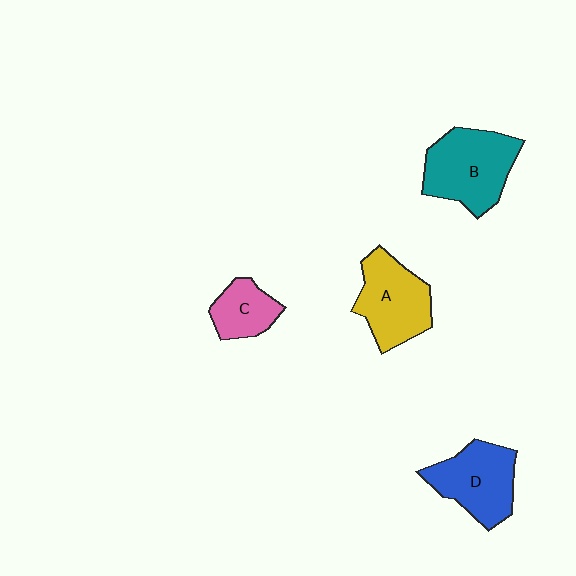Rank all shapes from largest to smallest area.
From largest to smallest: B (teal), A (yellow), D (blue), C (pink).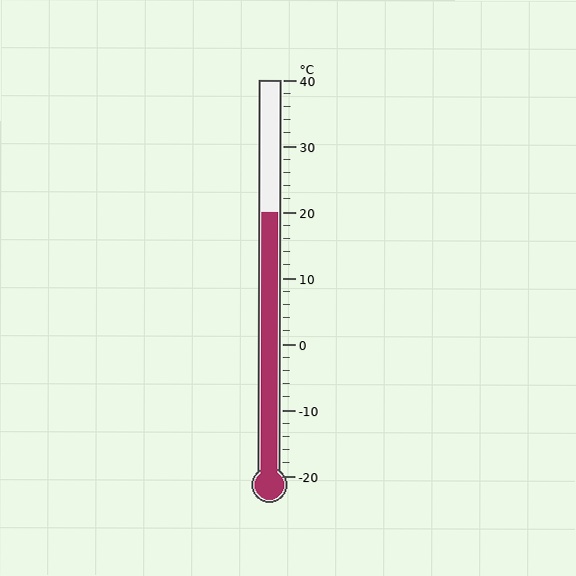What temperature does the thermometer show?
The thermometer shows approximately 20°C.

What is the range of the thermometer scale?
The thermometer scale ranges from -20°C to 40°C.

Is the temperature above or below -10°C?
The temperature is above -10°C.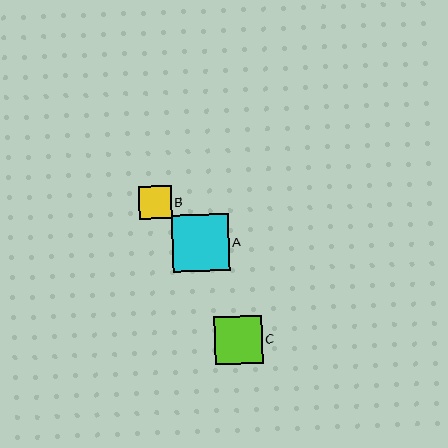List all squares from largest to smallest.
From largest to smallest: A, C, B.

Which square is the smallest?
Square B is the smallest with a size of approximately 33 pixels.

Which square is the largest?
Square A is the largest with a size of approximately 57 pixels.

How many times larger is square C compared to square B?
Square C is approximately 1.5 times the size of square B.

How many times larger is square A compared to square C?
Square A is approximately 1.2 times the size of square C.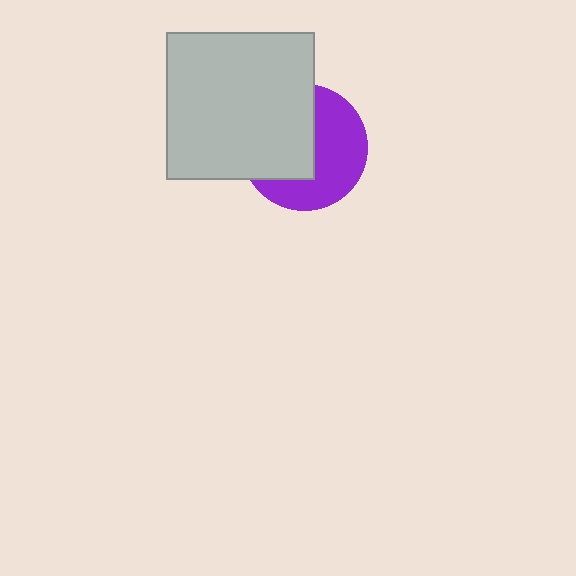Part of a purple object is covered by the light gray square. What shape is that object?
It is a circle.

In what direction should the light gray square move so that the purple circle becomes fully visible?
The light gray square should move left. That is the shortest direction to clear the overlap and leave the purple circle fully visible.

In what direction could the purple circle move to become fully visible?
The purple circle could move right. That would shift it out from behind the light gray square entirely.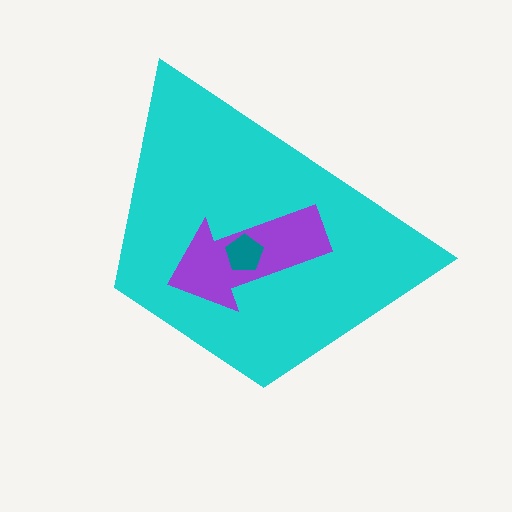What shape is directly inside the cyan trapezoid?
The purple arrow.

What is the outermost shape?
The cyan trapezoid.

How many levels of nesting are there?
3.